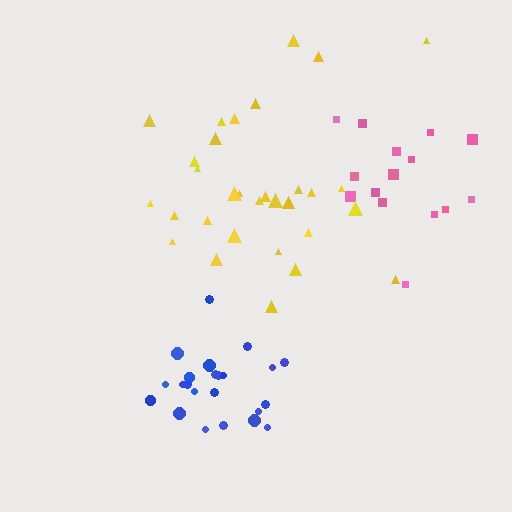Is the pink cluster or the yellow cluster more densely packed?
Yellow.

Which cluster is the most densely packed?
Blue.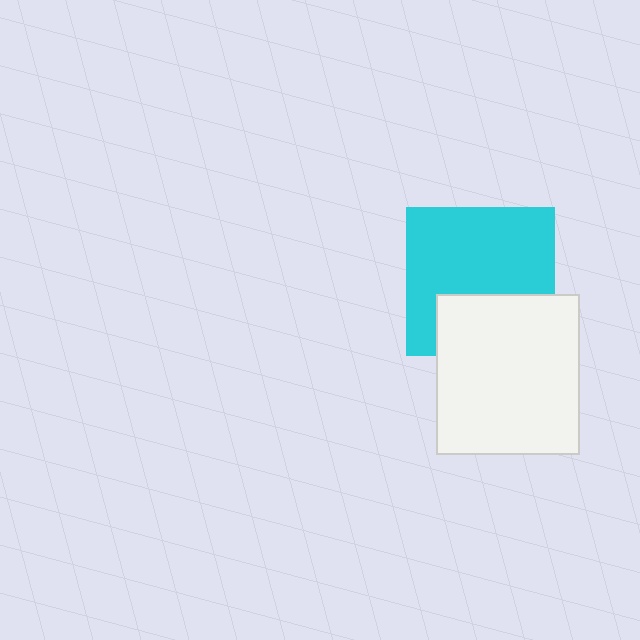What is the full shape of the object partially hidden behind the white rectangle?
The partially hidden object is a cyan square.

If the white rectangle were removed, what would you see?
You would see the complete cyan square.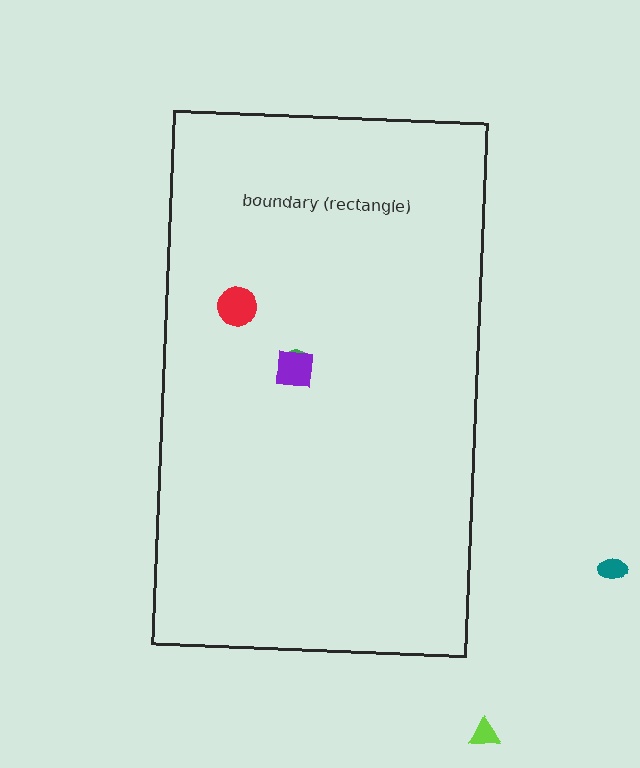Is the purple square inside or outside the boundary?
Inside.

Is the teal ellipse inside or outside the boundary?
Outside.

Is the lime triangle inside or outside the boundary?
Outside.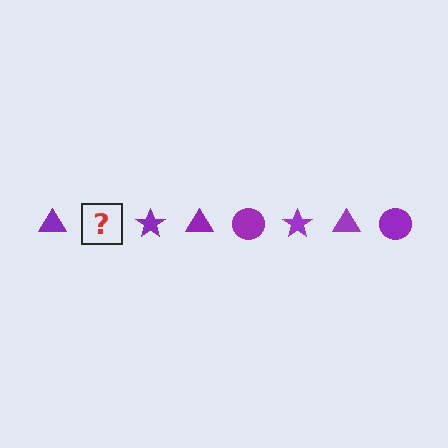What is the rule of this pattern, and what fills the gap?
The rule is that the pattern cycles through triangle, circle, star shapes in purple. The gap should be filled with a purple circle.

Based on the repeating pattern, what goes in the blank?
The blank should be a purple circle.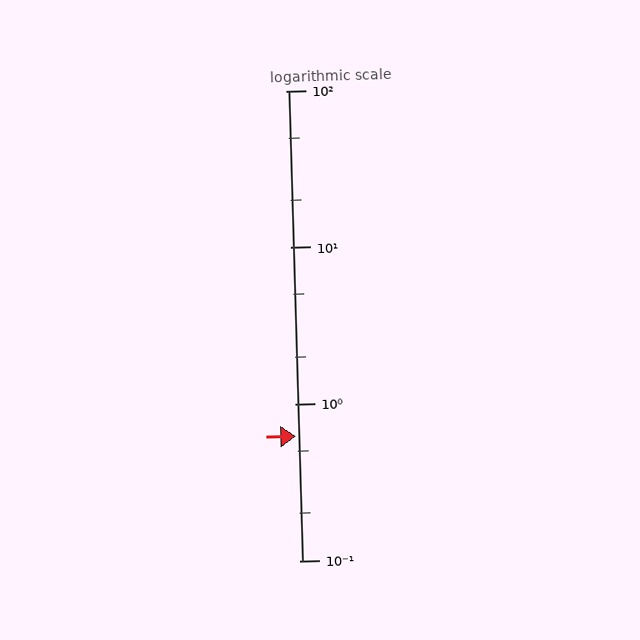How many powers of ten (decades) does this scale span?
The scale spans 3 decades, from 0.1 to 100.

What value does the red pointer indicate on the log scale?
The pointer indicates approximately 0.62.